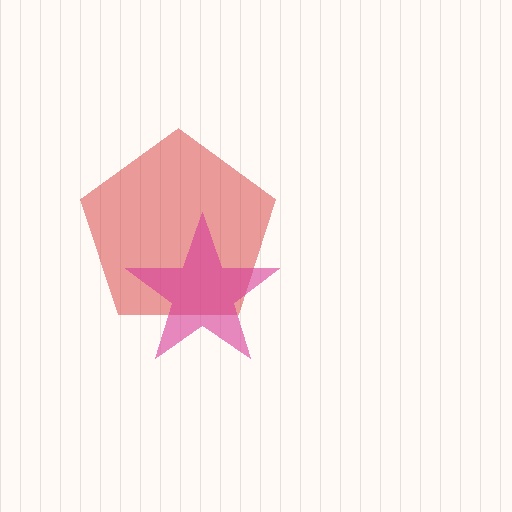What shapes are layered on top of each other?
The layered shapes are: a red pentagon, a magenta star.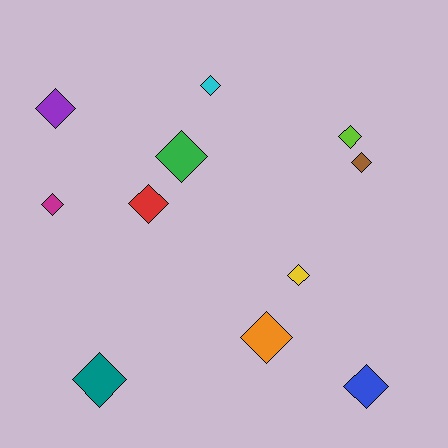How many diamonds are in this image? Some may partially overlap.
There are 11 diamonds.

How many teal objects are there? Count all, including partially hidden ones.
There is 1 teal object.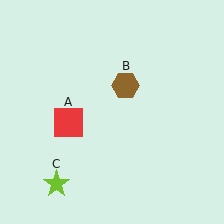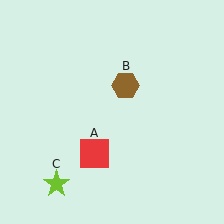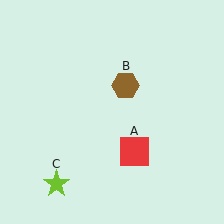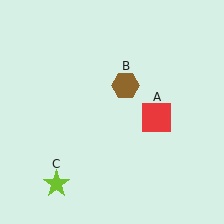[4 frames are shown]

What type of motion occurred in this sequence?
The red square (object A) rotated counterclockwise around the center of the scene.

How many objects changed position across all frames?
1 object changed position: red square (object A).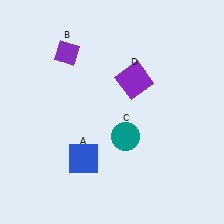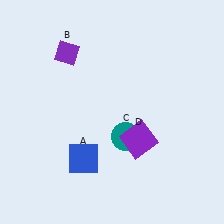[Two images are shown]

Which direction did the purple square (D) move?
The purple square (D) moved down.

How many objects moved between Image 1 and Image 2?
1 object moved between the two images.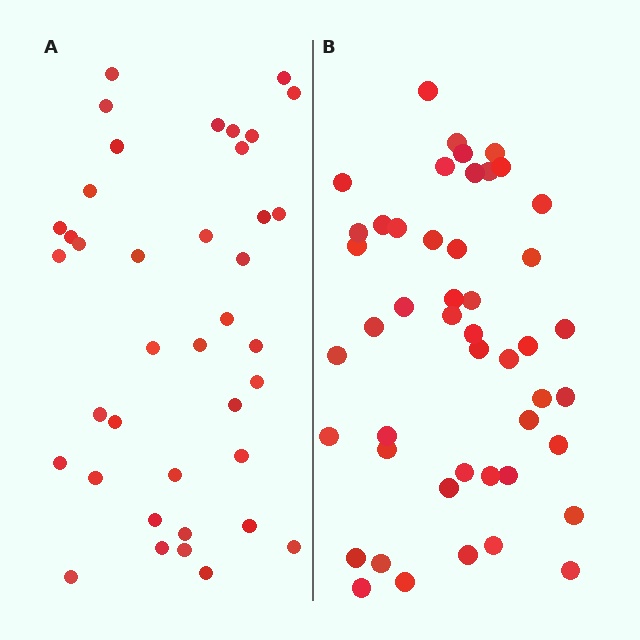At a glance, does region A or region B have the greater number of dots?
Region B (the right region) has more dots.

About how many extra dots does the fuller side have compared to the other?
Region B has roughly 8 or so more dots than region A.